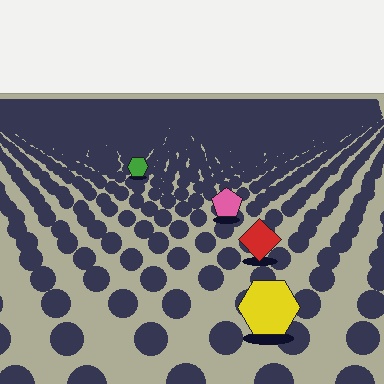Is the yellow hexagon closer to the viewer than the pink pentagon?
Yes. The yellow hexagon is closer — you can tell from the texture gradient: the ground texture is coarser near it.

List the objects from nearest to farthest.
From nearest to farthest: the yellow hexagon, the red diamond, the pink pentagon, the green hexagon.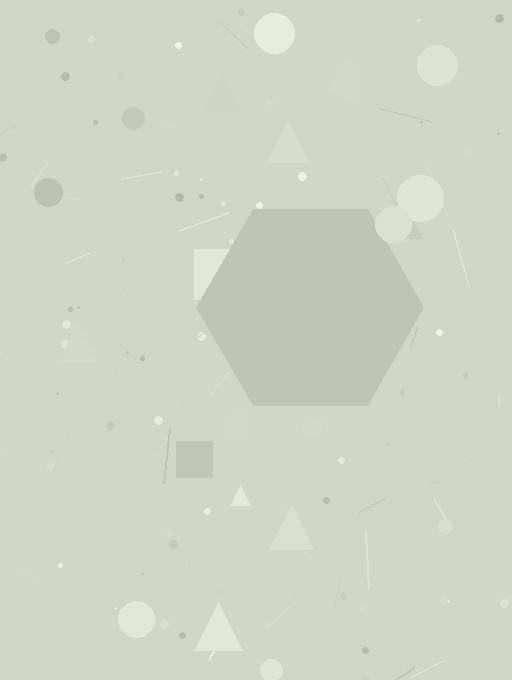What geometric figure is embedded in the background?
A hexagon is embedded in the background.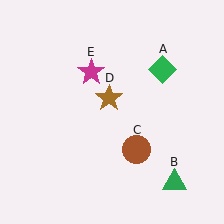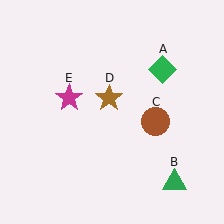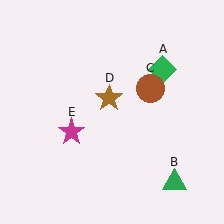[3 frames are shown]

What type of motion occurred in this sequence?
The brown circle (object C), magenta star (object E) rotated counterclockwise around the center of the scene.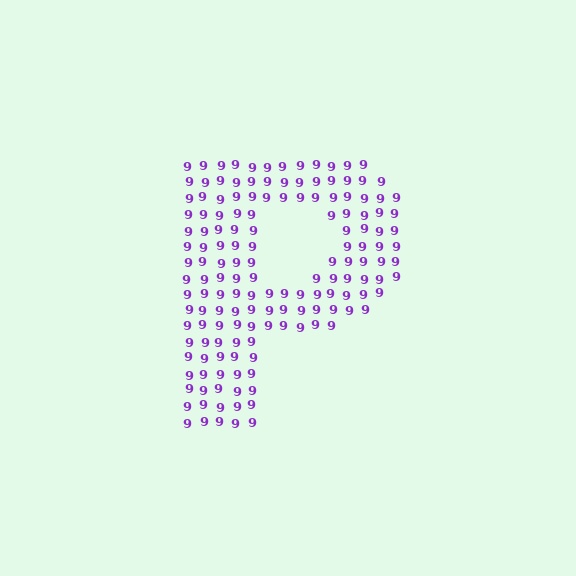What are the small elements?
The small elements are digit 9's.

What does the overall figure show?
The overall figure shows the letter P.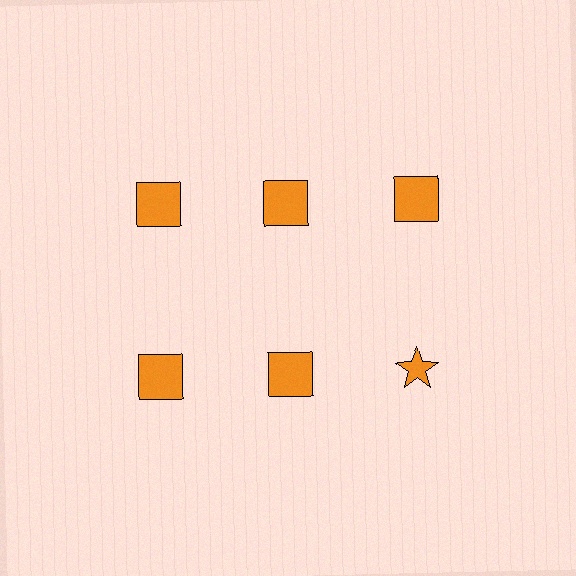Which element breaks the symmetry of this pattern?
The orange star in the second row, center column breaks the symmetry. All other shapes are orange squares.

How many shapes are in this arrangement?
There are 6 shapes arranged in a grid pattern.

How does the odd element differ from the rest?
It has a different shape: star instead of square.